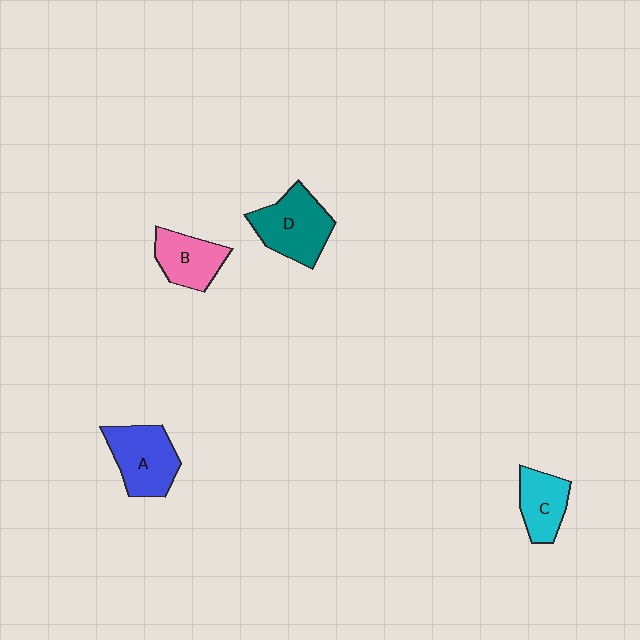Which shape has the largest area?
Shape D (teal).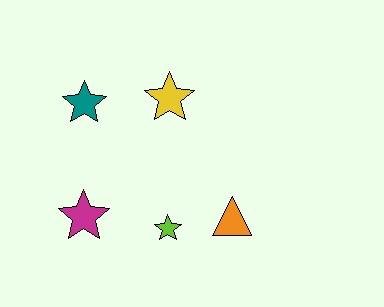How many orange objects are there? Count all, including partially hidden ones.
There is 1 orange object.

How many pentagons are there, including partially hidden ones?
There are no pentagons.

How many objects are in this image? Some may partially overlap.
There are 5 objects.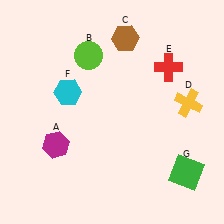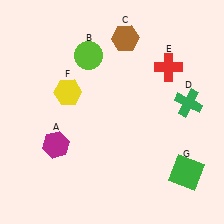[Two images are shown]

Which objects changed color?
D changed from yellow to green. F changed from cyan to yellow.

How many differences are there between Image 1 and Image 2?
There are 2 differences between the two images.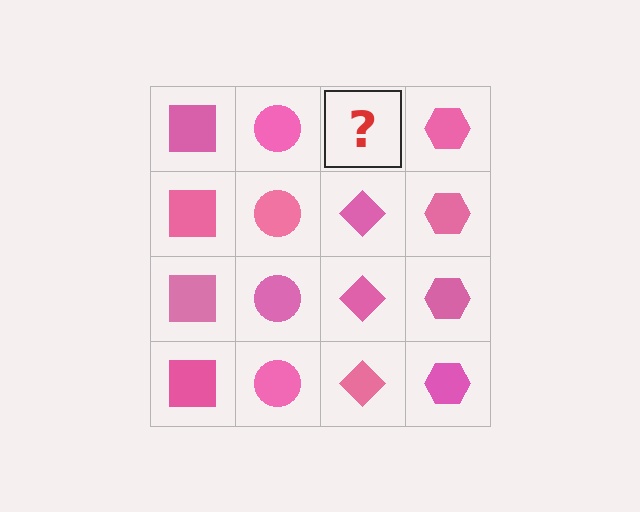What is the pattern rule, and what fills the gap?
The rule is that each column has a consistent shape. The gap should be filled with a pink diamond.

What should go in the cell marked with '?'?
The missing cell should contain a pink diamond.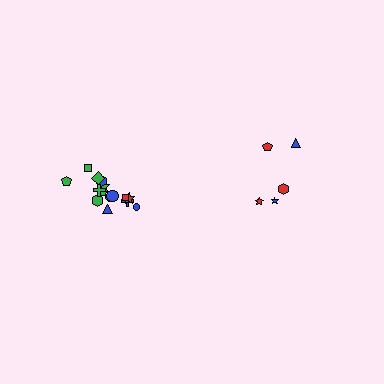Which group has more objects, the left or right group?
The left group.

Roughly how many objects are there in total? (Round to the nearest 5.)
Roughly 20 objects in total.